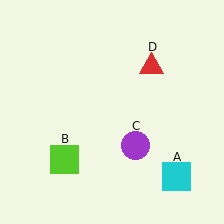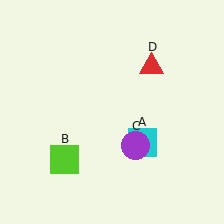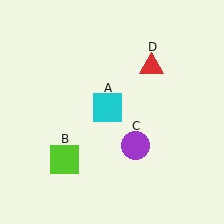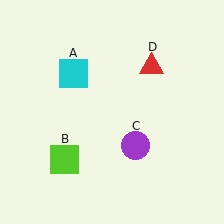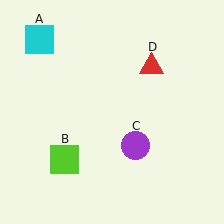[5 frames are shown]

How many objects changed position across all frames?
1 object changed position: cyan square (object A).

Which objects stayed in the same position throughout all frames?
Lime square (object B) and purple circle (object C) and red triangle (object D) remained stationary.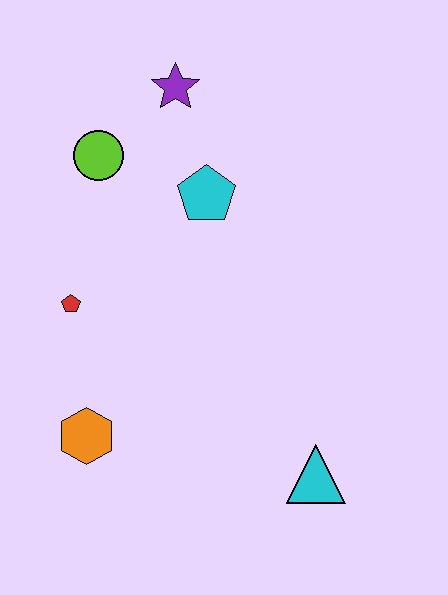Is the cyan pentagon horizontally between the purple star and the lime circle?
No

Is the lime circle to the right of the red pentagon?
Yes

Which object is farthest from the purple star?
The cyan triangle is farthest from the purple star.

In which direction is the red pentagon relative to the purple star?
The red pentagon is below the purple star.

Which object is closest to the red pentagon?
The orange hexagon is closest to the red pentagon.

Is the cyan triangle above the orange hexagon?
No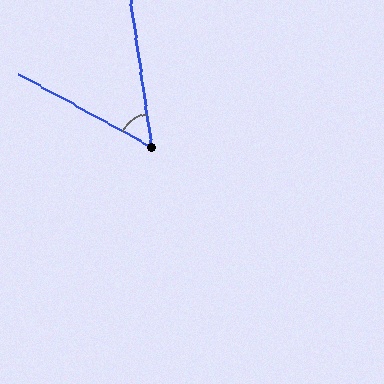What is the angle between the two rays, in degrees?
Approximately 53 degrees.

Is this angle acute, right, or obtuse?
It is acute.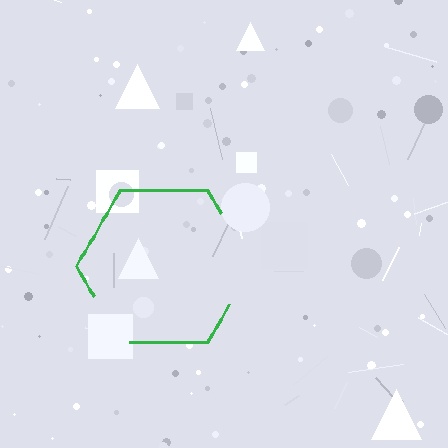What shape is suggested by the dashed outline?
The dashed outline suggests a hexagon.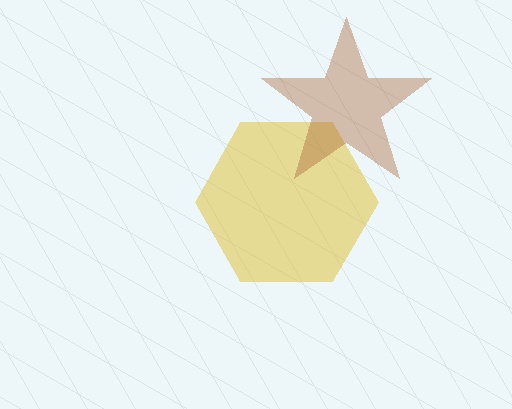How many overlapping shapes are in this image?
There are 2 overlapping shapes in the image.